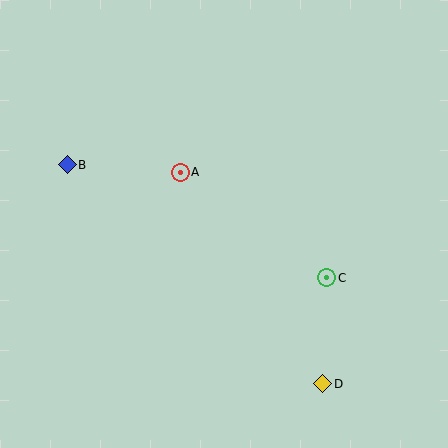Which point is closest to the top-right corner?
Point C is closest to the top-right corner.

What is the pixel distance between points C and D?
The distance between C and D is 106 pixels.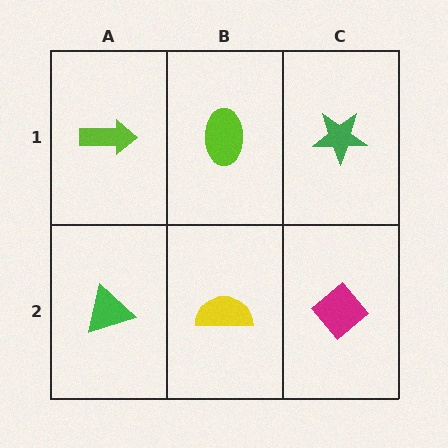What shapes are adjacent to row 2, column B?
A lime ellipse (row 1, column B), a green triangle (row 2, column A), a magenta diamond (row 2, column C).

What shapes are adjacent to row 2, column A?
A lime arrow (row 1, column A), a yellow semicircle (row 2, column B).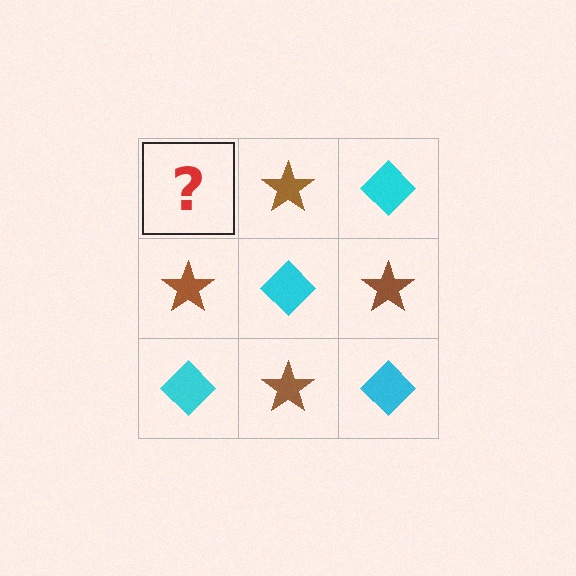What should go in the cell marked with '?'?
The missing cell should contain a cyan diamond.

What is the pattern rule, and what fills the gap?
The rule is that it alternates cyan diamond and brown star in a checkerboard pattern. The gap should be filled with a cyan diamond.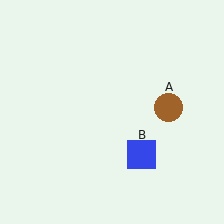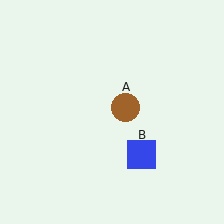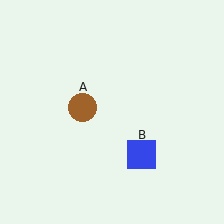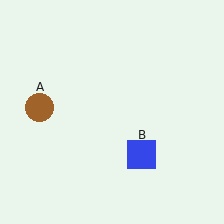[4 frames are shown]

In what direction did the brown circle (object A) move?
The brown circle (object A) moved left.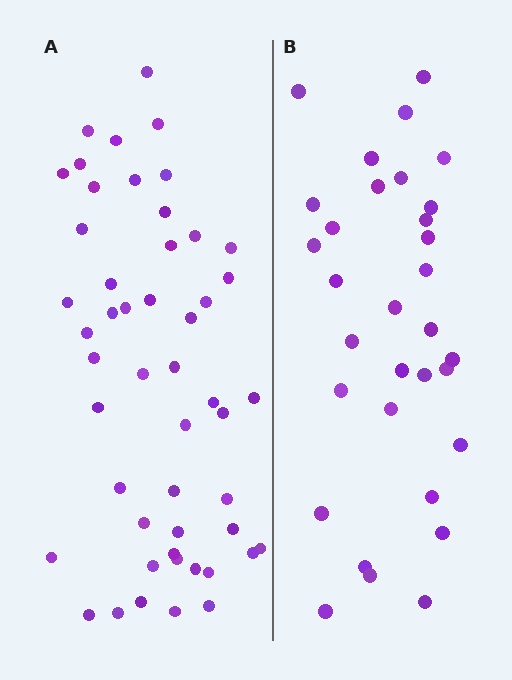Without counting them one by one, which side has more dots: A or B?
Region A (the left region) has more dots.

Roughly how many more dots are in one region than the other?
Region A has approximately 20 more dots than region B.